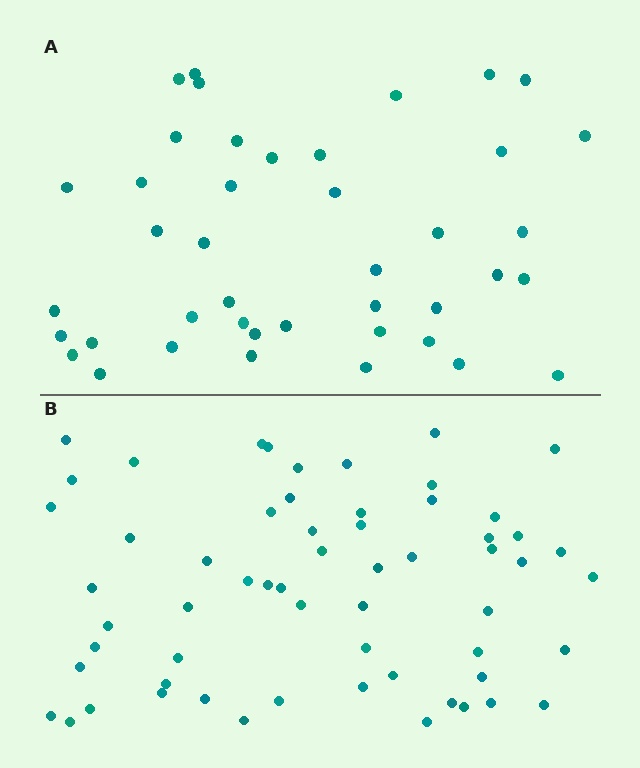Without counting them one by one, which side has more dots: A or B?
Region B (the bottom region) has more dots.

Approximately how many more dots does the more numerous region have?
Region B has approximately 20 more dots than region A.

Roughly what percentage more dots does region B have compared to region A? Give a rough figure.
About 45% more.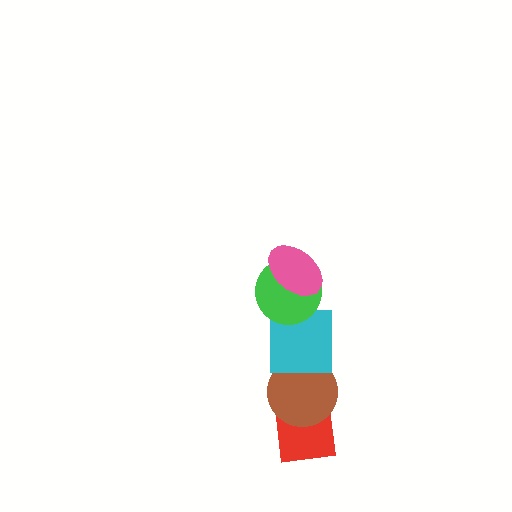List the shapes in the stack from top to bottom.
From top to bottom: the pink ellipse, the green circle, the cyan square, the brown circle, the red square.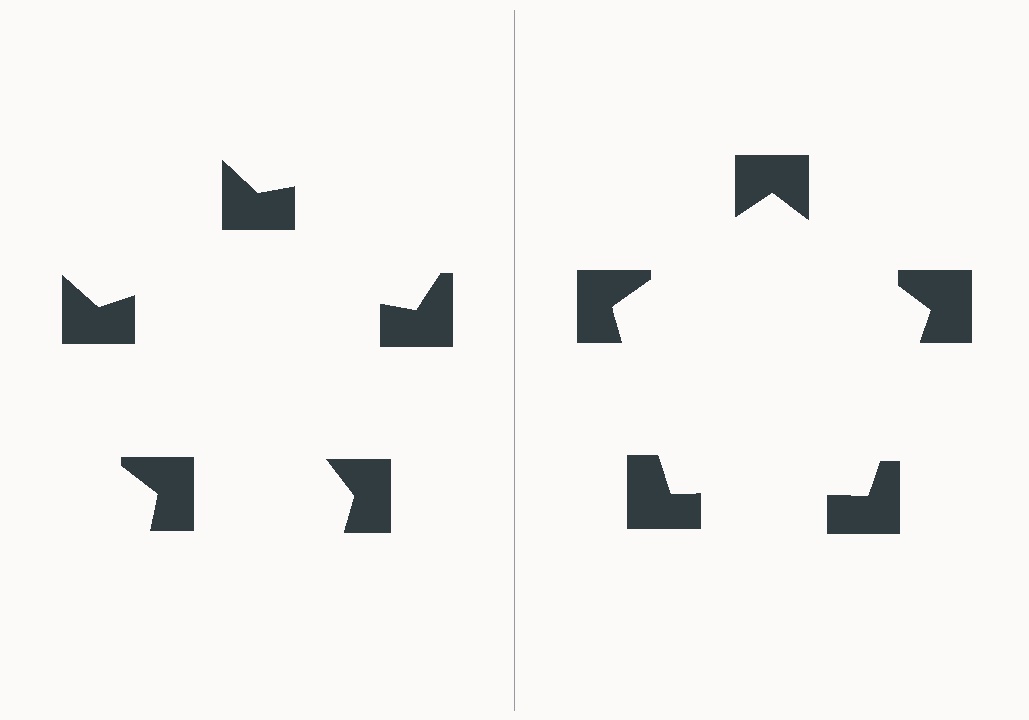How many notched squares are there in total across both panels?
10 — 5 on each side.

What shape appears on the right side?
An illusory pentagon.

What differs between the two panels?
The notched squares are positioned identically on both sides; only the wedge orientations differ. On the right they align to a pentagon; on the left they are misaligned.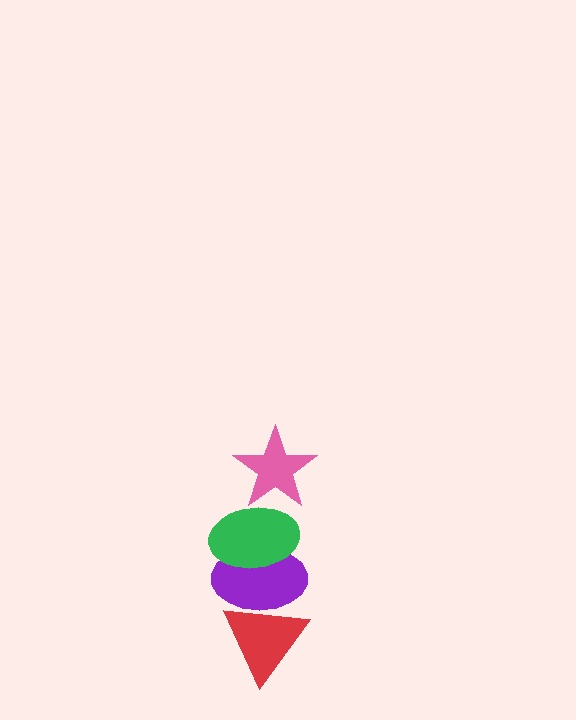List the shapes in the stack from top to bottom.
From top to bottom: the pink star, the green ellipse, the purple ellipse, the red triangle.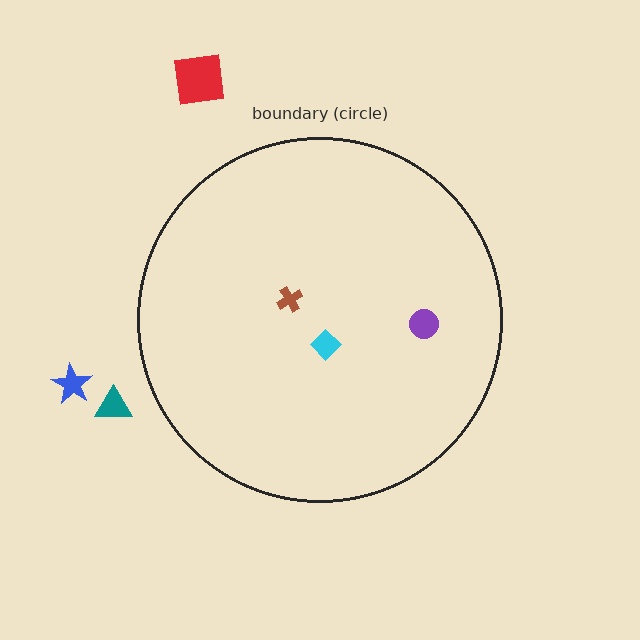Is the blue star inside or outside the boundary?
Outside.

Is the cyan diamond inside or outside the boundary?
Inside.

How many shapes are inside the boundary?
3 inside, 3 outside.